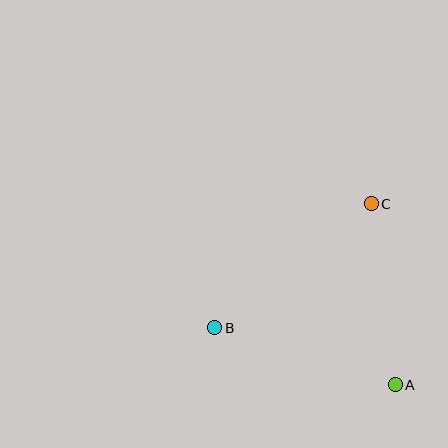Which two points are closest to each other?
Points A and C are closest to each other.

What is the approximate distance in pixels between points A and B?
The distance between A and B is approximately 189 pixels.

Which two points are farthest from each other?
Points B and C are farthest from each other.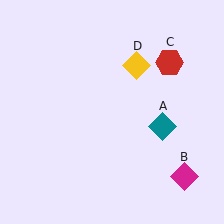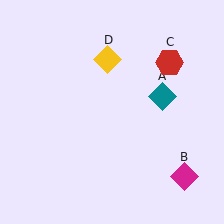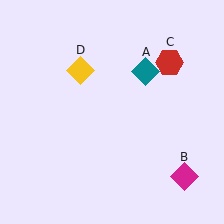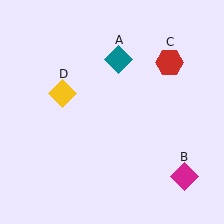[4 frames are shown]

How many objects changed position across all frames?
2 objects changed position: teal diamond (object A), yellow diamond (object D).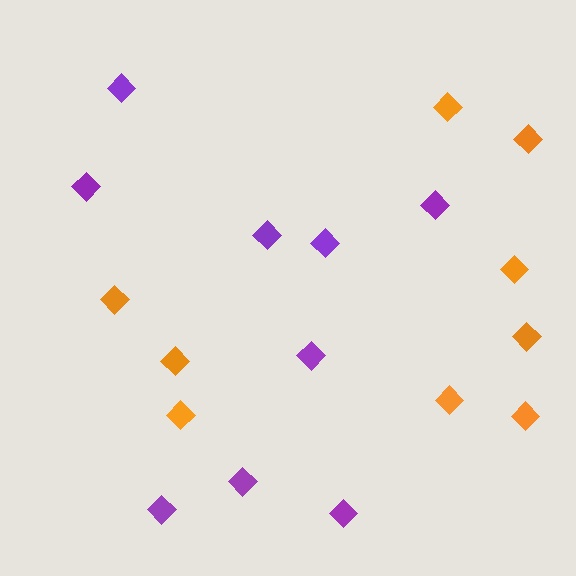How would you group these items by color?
There are 2 groups: one group of orange diamonds (9) and one group of purple diamonds (9).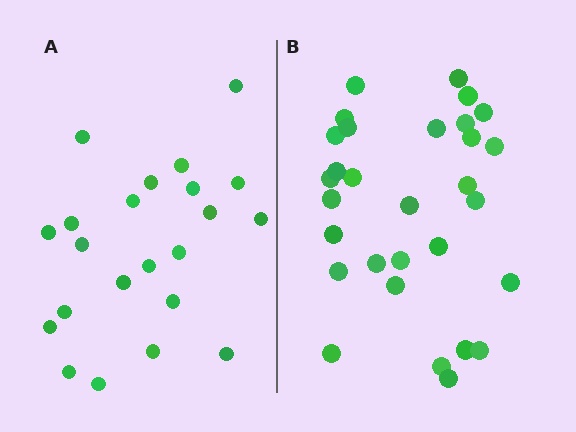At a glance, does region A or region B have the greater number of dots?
Region B (the right region) has more dots.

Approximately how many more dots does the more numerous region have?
Region B has roughly 8 or so more dots than region A.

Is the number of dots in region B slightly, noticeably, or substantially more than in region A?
Region B has noticeably more, but not dramatically so. The ratio is roughly 1.4 to 1.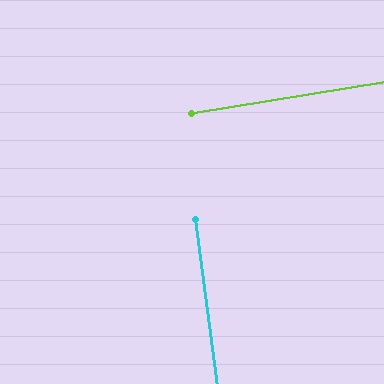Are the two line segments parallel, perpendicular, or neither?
Perpendicular — they meet at approximately 88°.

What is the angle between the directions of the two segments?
Approximately 88 degrees.